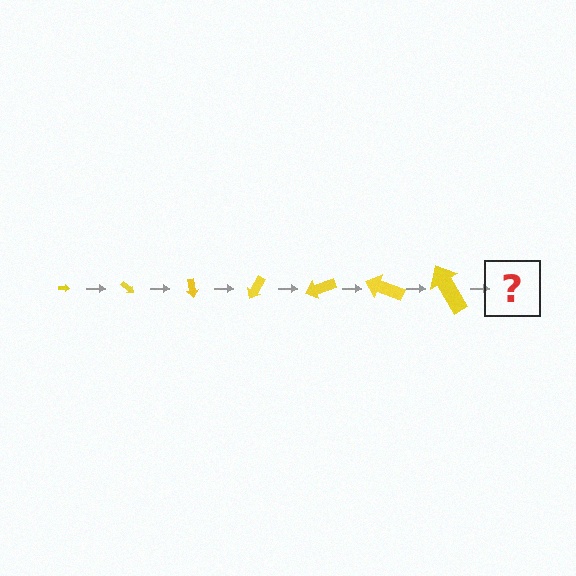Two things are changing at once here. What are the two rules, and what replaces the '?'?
The two rules are that the arrow grows larger each step and it rotates 40 degrees each step. The '?' should be an arrow, larger than the previous one and rotated 280 degrees from the start.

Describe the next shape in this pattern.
It should be an arrow, larger than the previous one and rotated 280 degrees from the start.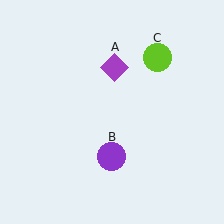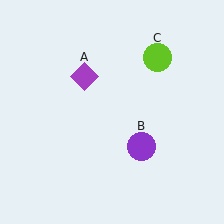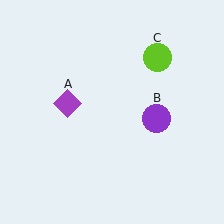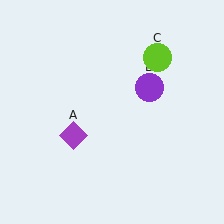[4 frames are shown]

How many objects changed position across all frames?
2 objects changed position: purple diamond (object A), purple circle (object B).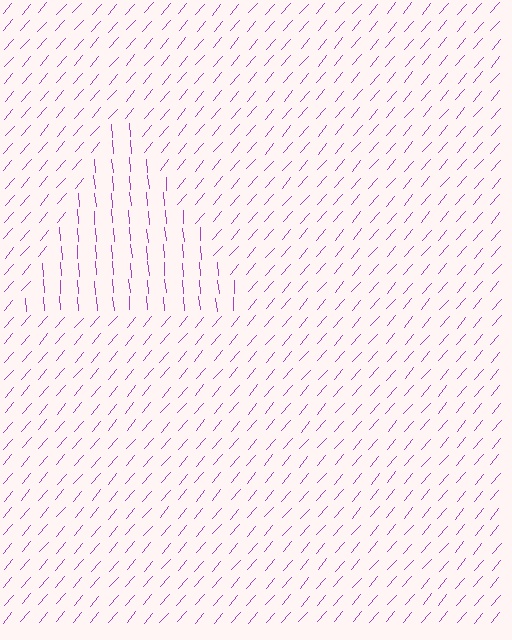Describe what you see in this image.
The image is filled with small purple line segments. A triangle region in the image has lines oriented differently from the surrounding lines, creating a visible texture boundary.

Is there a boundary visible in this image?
Yes, there is a texture boundary formed by a change in line orientation.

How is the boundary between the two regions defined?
The boundary is defined purely by a change in line orientation (approximately 45 degrees difference). All lines are the same color and thickness.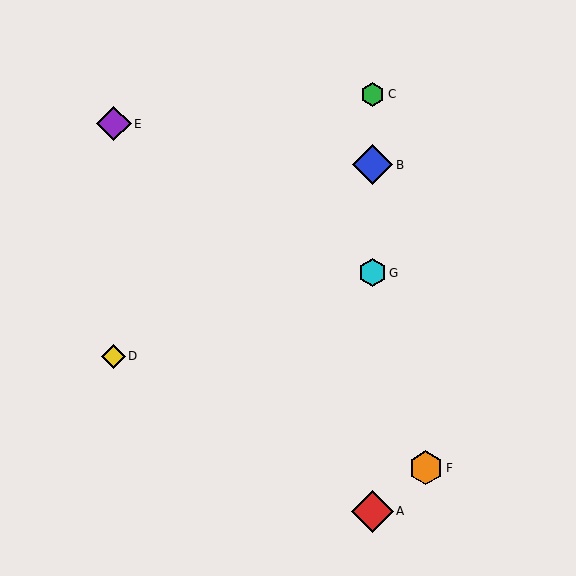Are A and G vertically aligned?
Yes, both are at x≈373.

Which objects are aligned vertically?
Objects A, B, C, G are aligned vertically.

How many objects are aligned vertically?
4 objects (A, B, C, G) are aligned vertically.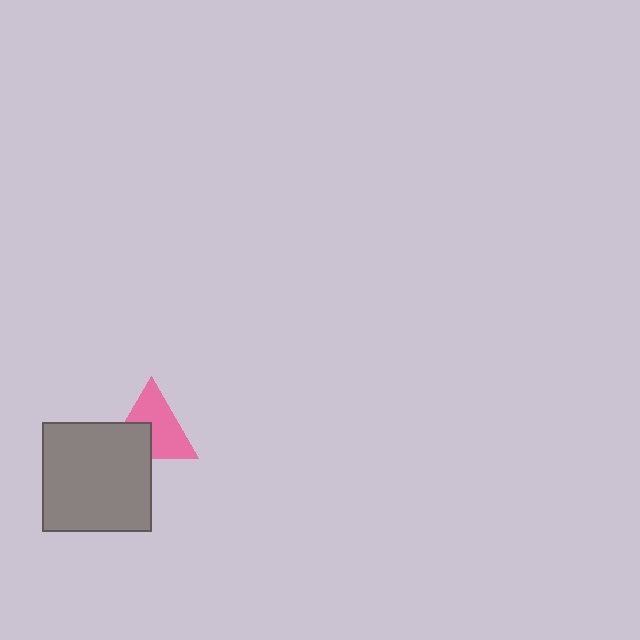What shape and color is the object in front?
The object in front is a gray square.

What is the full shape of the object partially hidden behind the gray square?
The partially hidden object is a pink triangle.